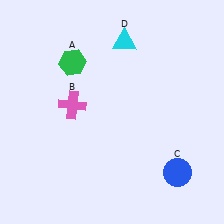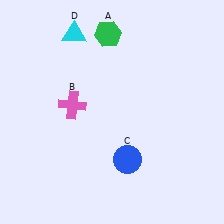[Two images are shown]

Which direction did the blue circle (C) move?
The blue circle (C) moved left.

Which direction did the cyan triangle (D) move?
The cyan triangle (D) moved left.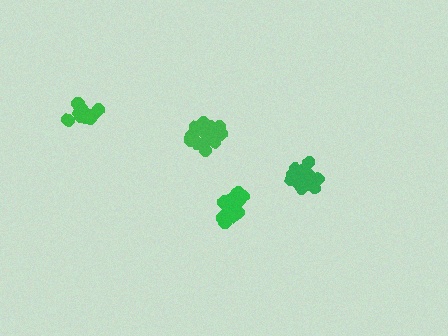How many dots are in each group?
Group 1: 18 dots, Group 2: 18 dots, Group 3: 18 dots, Group 4: 12 dots (66 total).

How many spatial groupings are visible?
There are 4 spatial groupings.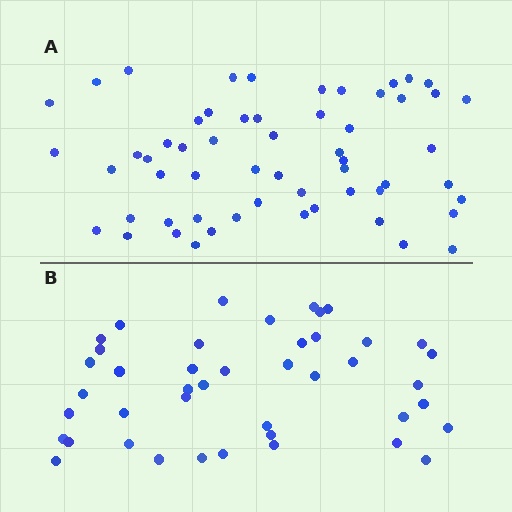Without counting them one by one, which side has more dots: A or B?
Region A (the top region) has more dots.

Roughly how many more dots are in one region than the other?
Region A has approximately 15 more dots than region B.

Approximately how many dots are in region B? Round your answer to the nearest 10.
About 40 dots. (The exact count is 43, which rounds to 40.)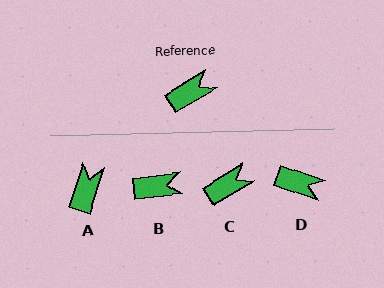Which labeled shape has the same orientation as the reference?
C.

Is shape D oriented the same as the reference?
No, it is off by about 50 degrees.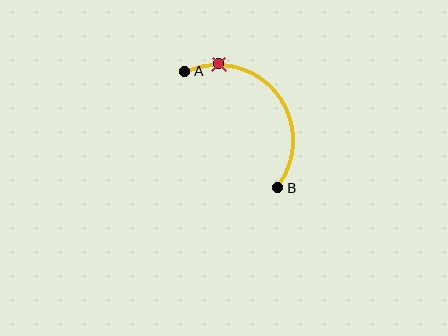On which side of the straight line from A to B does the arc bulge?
The arc bulges above and to the right of the straight line connecting A and B.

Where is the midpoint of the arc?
The arc midpoint is the point on the curve farthest from the straight line joining A and B. It sits above and to the right of that line.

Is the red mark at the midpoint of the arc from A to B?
No. The red mark lies on the arc but is closer to endpoint A. The arc midpoint would be at the point on the curve equidistant along the arc from both A and B.